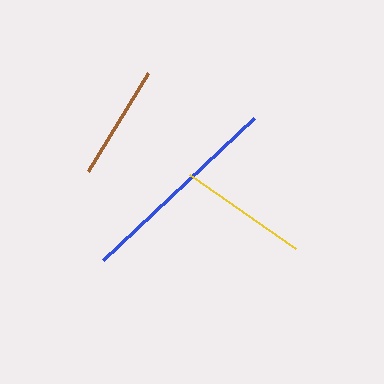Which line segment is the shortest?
The brown line is the shortest at approximately 115 pixels.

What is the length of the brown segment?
The brown segment is approximately 115 pixels long.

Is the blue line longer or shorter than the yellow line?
The blue line is longer than the yellow line.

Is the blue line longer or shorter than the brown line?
The blue line is longer than the brown line.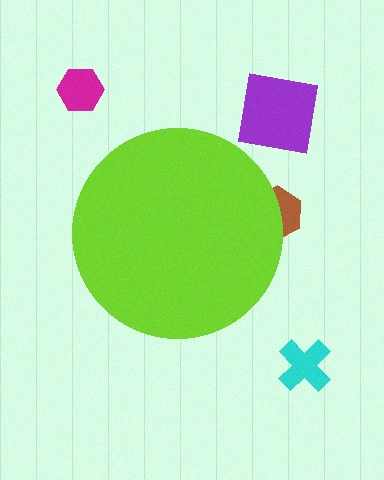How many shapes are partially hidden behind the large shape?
1 shape is partially hidden.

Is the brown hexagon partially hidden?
Yes, the brown hexagon is partially hidden behind the lime circle.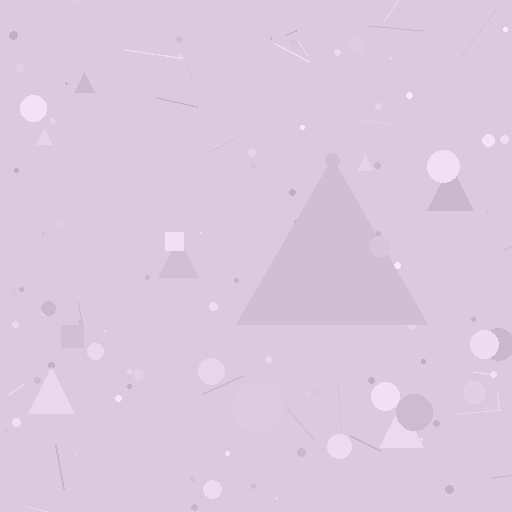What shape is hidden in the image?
A triangle is hidden in the image.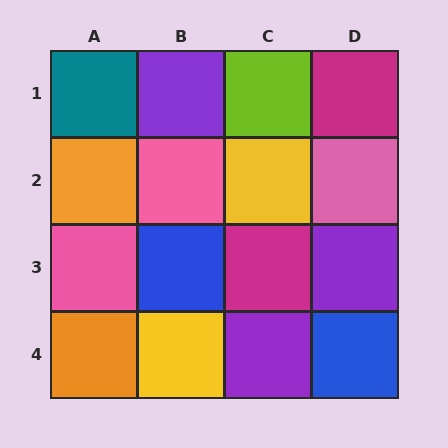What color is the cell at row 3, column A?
Pink.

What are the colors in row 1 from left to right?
Teal, purple, lime, magenta.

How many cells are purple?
3 cells are purple.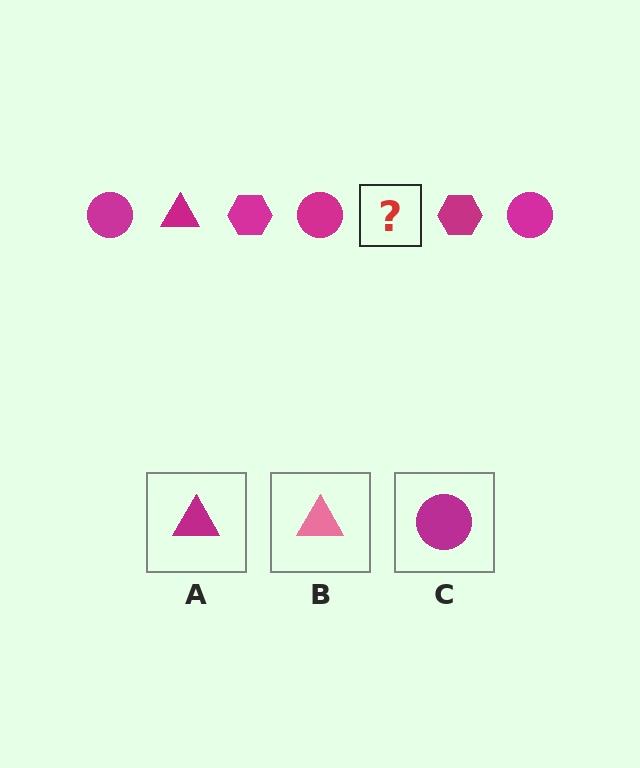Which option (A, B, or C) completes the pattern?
A.